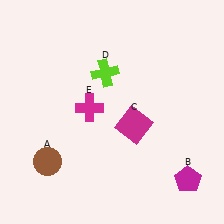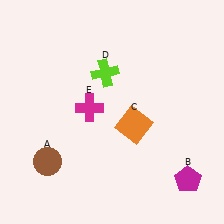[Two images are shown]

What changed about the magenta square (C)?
In Image 1, C is magenta. In Image 2, it changed to orange.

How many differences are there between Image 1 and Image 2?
There is 1 difference between the two images.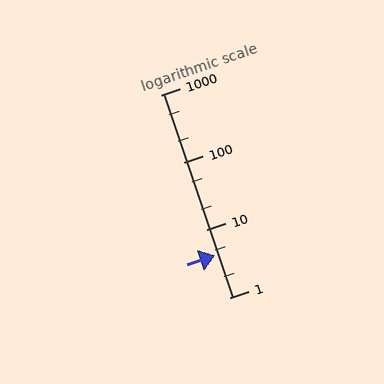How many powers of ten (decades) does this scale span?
The scale spans 3 decades, from 1 to 1000.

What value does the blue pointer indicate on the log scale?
The pointer indicates approximately 4.2.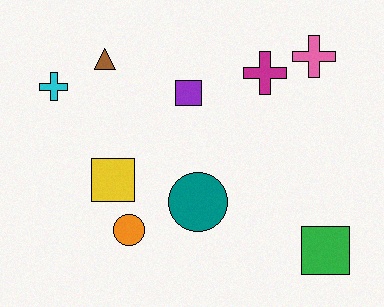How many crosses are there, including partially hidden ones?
There are 3 crosses.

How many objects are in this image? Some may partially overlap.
There are 9 objects.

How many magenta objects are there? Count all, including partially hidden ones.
There is 1 magenta object.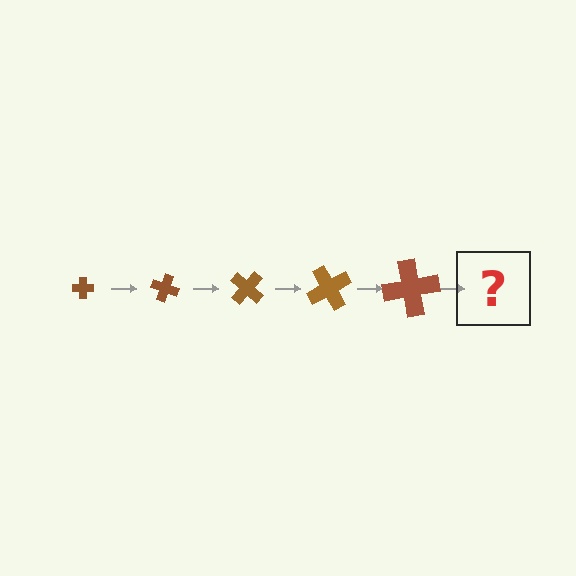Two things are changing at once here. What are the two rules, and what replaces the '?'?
The two rules are that the cross grows larger each step and it rotates 20 degrees each step. The '?' should be a cross, larger than the previous one and rotated 100 degrees from the start.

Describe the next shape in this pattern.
It should be a cross, larger than the previous one and rotated 100 degrees from the start.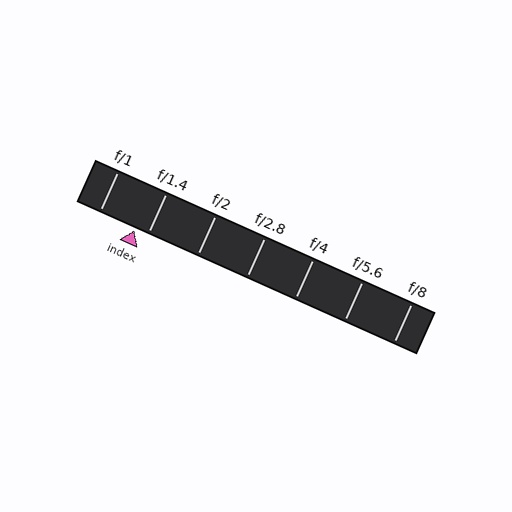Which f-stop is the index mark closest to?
The index mark is closest to f/1.4.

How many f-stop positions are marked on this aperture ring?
There are 7 f-stop positions marked.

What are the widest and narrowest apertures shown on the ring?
The widest aperture shown is f/1 and the narrowest is f/8.